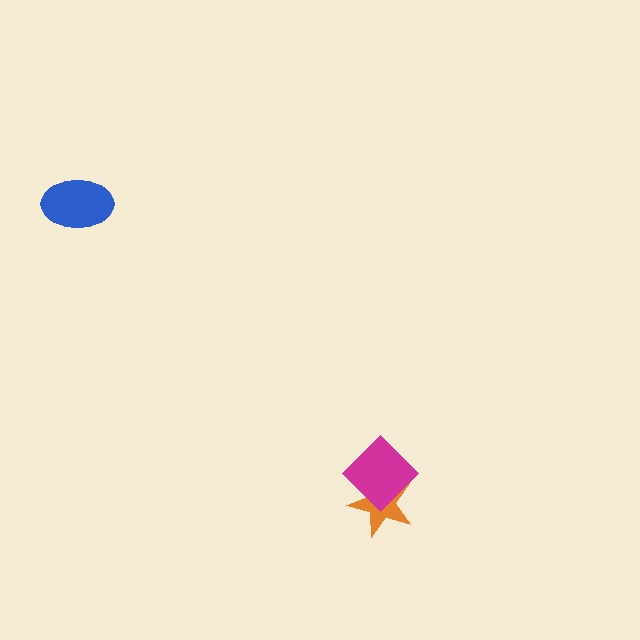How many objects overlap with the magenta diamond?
1 object overlaps with the magenta diamond.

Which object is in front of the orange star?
The magenta diamond is in front of the orange star.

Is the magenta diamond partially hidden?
No, no other shape covers it.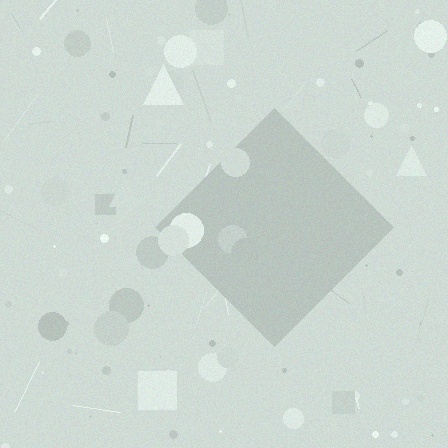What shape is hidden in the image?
A diamond is hidden in the image.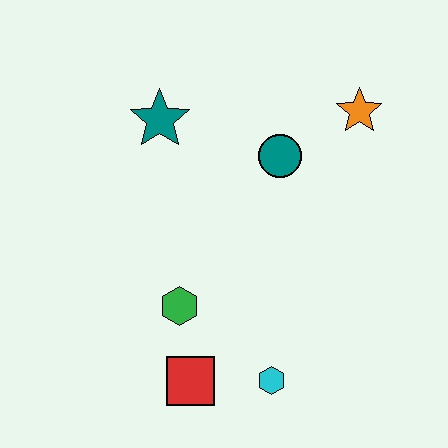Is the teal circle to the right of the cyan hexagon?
Yes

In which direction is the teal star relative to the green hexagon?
The teal star is above the green hexagon.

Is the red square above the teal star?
No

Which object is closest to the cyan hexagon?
The red square is closest to the cyan hexagon.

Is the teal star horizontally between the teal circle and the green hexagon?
No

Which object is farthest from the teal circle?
The red square is farthest from the teal circle.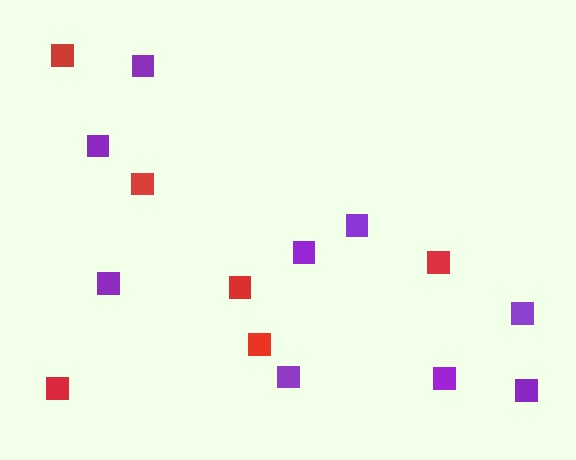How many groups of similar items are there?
There are 2 groups: one group of purple squares (9) and one group of red squares (6).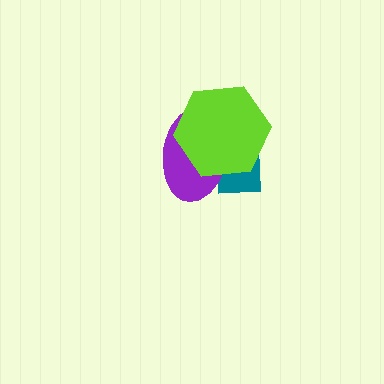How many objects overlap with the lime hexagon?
2 objects overlap with the lime hexagon.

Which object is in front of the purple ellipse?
The lime hexagon is in front of the purple ellipse.